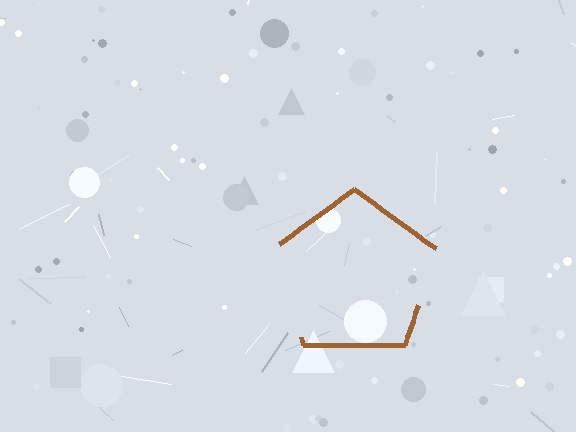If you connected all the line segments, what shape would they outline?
They would outline a pentagon.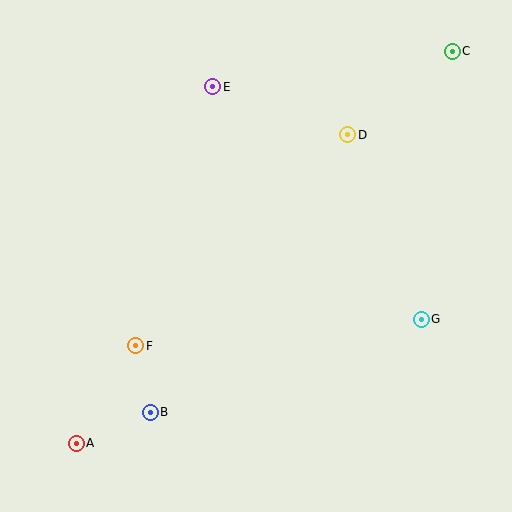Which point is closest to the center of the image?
Point F at (136, 346) is closest to the center.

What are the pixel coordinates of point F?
Point F is at (136, 346).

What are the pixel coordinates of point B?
Point B is at (150, 412).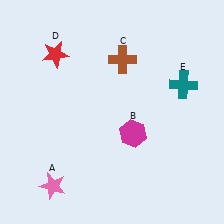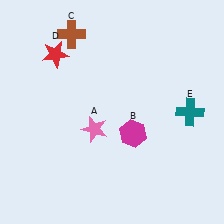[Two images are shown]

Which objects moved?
The objects that moved are: the pink star (A), the brown cross (C), the teal cross (E).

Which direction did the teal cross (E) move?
The teal cross (E) moved down.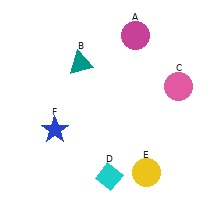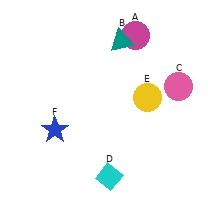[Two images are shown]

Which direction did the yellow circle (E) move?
The yellow circle (E) moved up.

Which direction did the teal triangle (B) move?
The teal triangle (B) moved right.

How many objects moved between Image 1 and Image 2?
2 objects moved between the two images.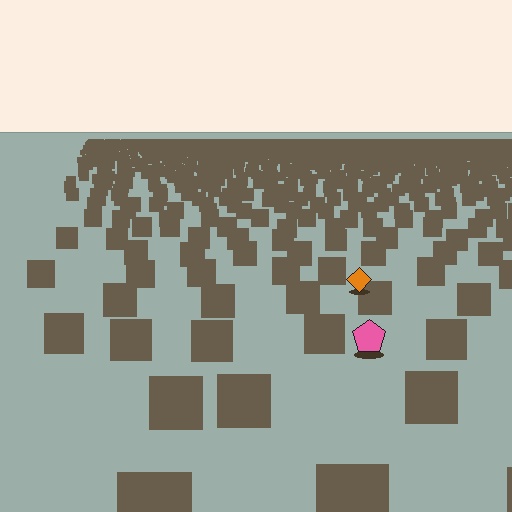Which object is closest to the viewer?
The pink pentagon is closest. The texture marks near it are larger and more spread out.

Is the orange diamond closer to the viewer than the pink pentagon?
No. The pink pentagon is closer — you can tell from the texture gradient: the ground texture is coarser near it.